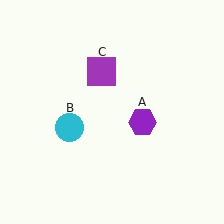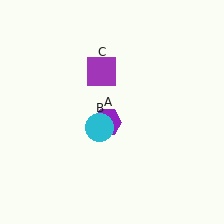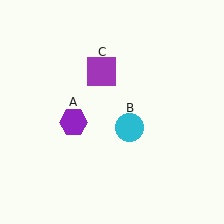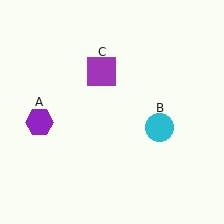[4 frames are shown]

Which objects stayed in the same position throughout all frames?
Purple square (object C) remained stationary.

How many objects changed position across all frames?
2 objects changed position: purple hexagon (object A), cyan circle (object B).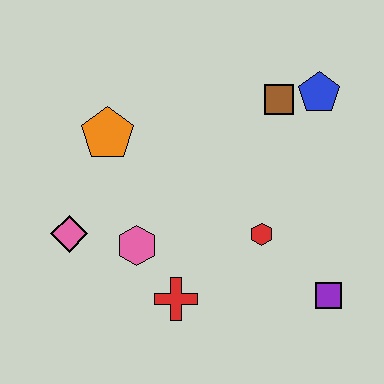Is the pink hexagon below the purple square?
No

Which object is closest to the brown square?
The blue pentagon is closest to the brown square.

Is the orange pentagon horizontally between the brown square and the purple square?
No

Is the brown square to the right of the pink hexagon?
Yes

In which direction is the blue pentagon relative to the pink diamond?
The blue pentagon is to the right of the pink diamond.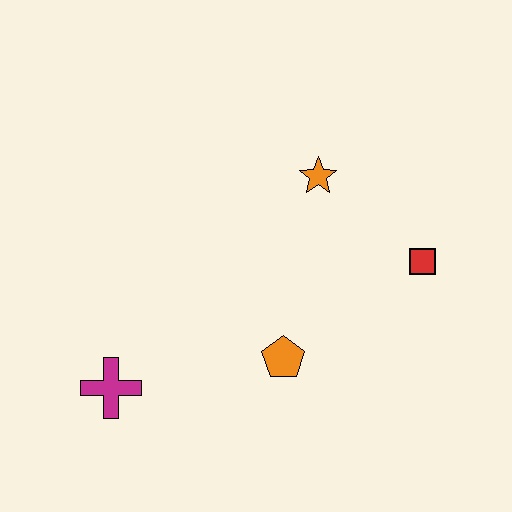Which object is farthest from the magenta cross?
The red square is farthest from the magenta cross.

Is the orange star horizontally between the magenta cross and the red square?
Yes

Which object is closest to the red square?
The orange star is closest to the red square.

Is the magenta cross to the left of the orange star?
Yes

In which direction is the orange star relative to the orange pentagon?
The orange star is above the orange pentagon.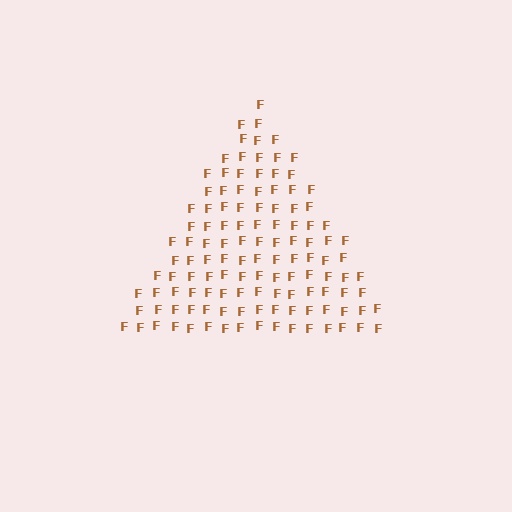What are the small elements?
The small elements are letter F's.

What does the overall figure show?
The overall figure shows a triangle.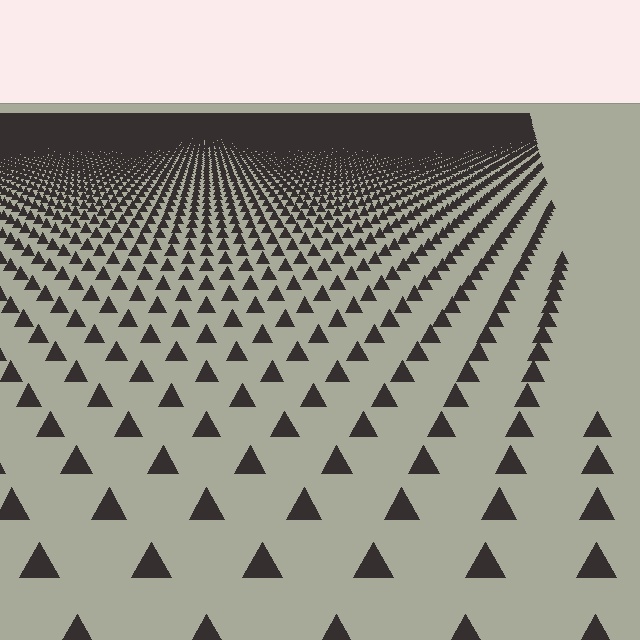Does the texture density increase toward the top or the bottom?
Density increases toward the top.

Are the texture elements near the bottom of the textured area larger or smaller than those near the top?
Larger. Near the bottom, elements are closer to the viewer and appear at a bigger on-screen size.